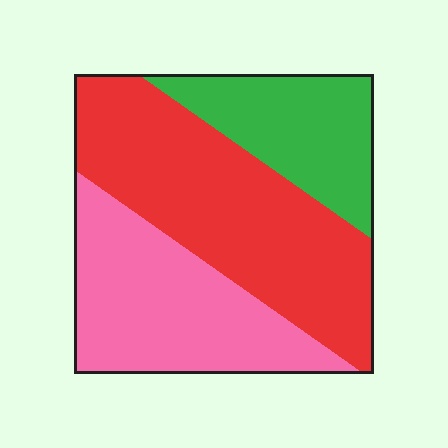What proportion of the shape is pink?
Pink takes up about one third (1/3) of the shape.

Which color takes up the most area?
Red, at roughly 45%.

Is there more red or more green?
Red.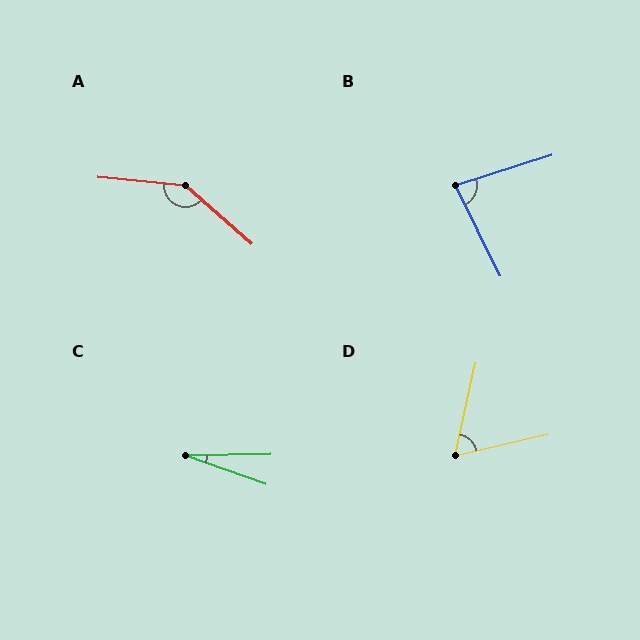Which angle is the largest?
A, at approximately 144 degrees.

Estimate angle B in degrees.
Approximately 81 degrees.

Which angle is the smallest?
C, at approximately 21 degrees.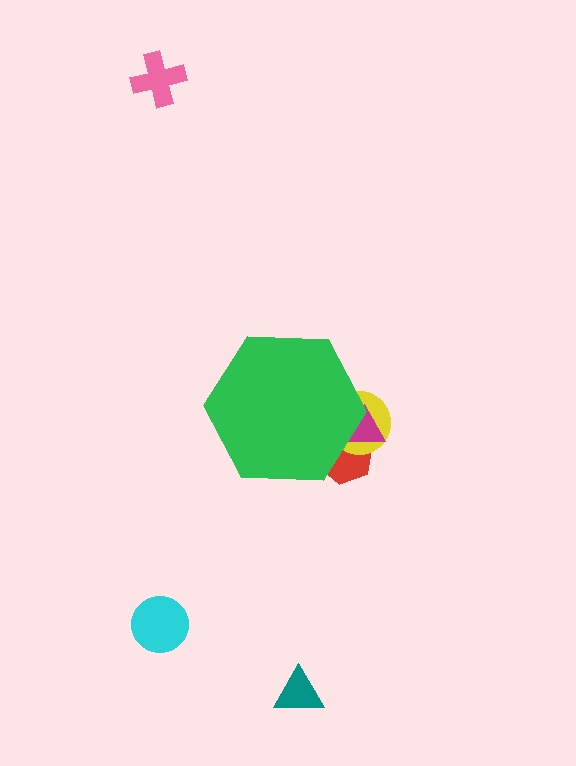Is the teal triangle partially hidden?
No, the teal triangle is fully visible.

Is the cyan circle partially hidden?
No, the cyan circle is fully visible.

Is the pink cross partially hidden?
No, the pink cross is fully visible.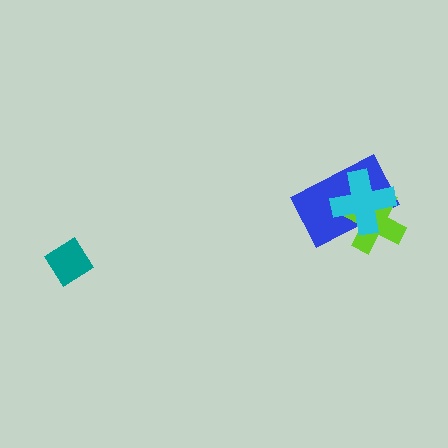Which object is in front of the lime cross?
The cyan cross is in front of the lime cross.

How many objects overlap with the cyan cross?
2 objects overlap with the cyan cross.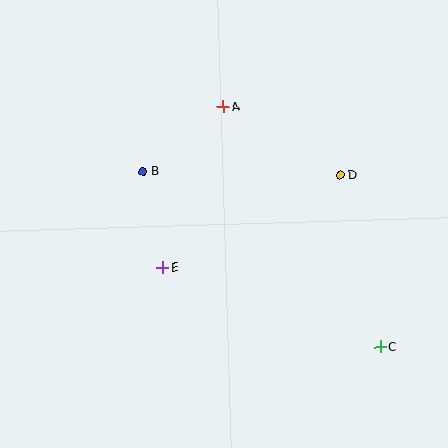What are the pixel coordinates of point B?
Point B is at (143, 172).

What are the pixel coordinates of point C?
Point C is at (380, 347).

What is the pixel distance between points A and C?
The distance between A and C is 287 pixels.